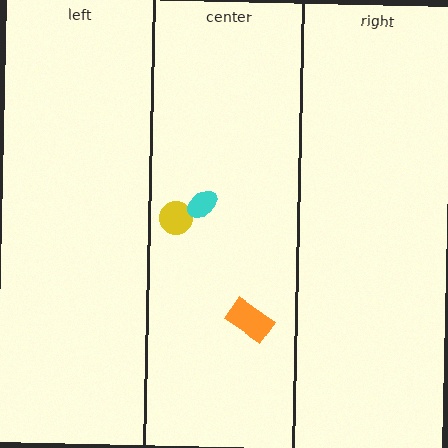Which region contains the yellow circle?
The center region.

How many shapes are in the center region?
3.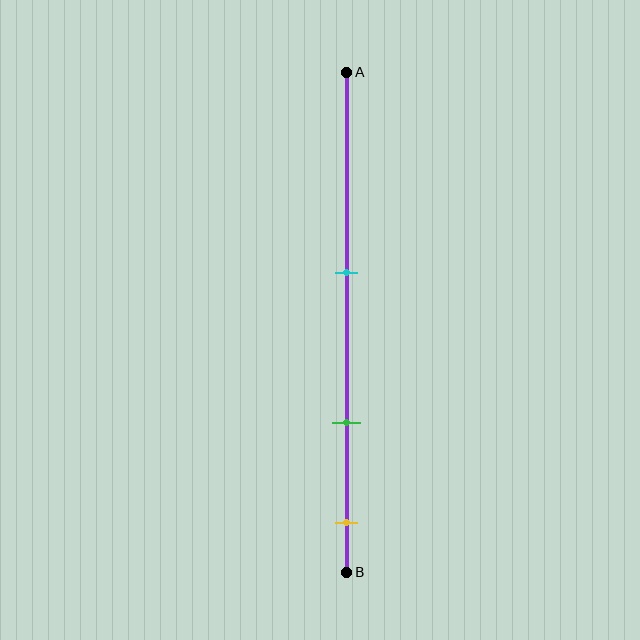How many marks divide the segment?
There are 3 marks dividing the segment.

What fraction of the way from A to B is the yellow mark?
The yellow mark is approximately 90% (0.9) of the way from A to B.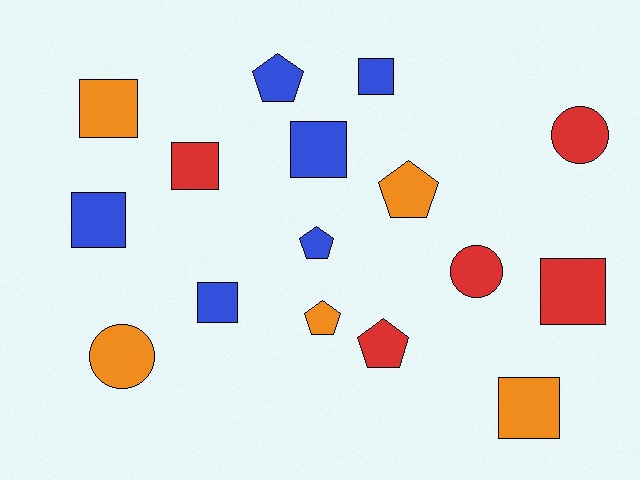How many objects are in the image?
There are 16 objects.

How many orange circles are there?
There is 1 orange circle.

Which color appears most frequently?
Blue, with 6 objects.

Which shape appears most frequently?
Square, with 8 objects.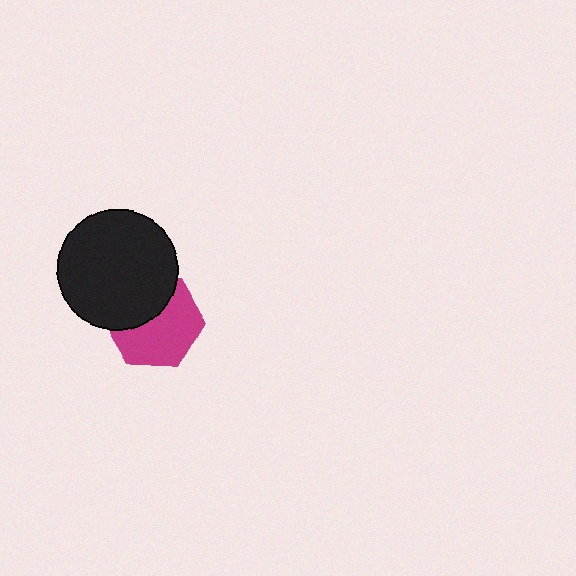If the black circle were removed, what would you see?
You would see the complete magenta hexagon.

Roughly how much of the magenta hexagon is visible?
About half of it is visible (roughly 61%).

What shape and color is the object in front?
The object in front is a black circle.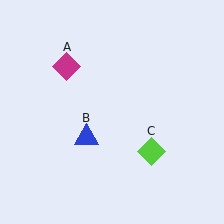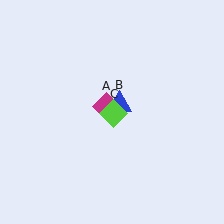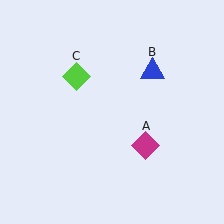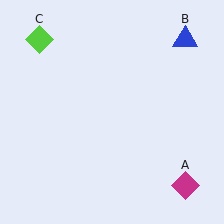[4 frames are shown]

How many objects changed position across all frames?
3 objects changed position: magenta diamond (object A), blue triangle (object B), lime diamond (object C).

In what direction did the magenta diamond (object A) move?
The magenta diamond (object A) moved down and to the right.